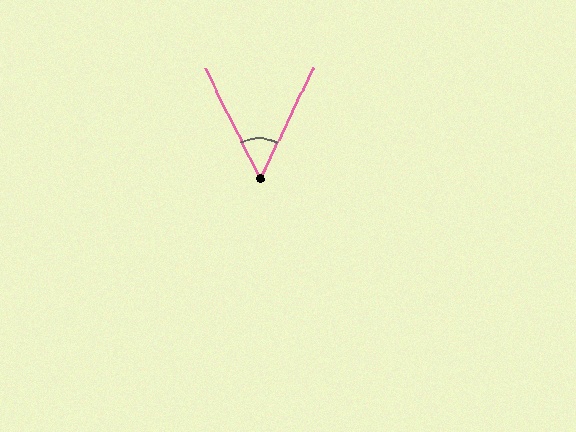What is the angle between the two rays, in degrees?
Approximately 52 degrees.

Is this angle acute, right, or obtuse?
It is acute.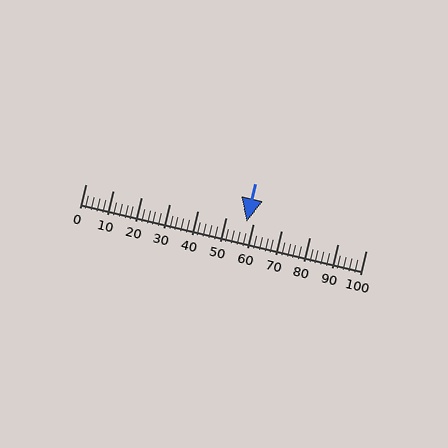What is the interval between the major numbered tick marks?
The major tick marks are spaced 10 units apart.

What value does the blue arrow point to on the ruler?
The blue arrow points to approximately 57.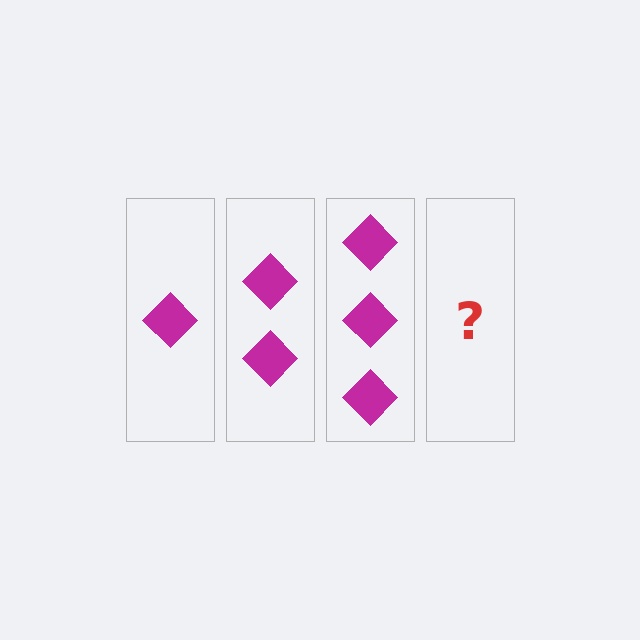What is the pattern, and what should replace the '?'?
The pattern is that each step adds one more diamond. The '?' should be 4 diamonds.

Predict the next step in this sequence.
The next step is 4 diamonds.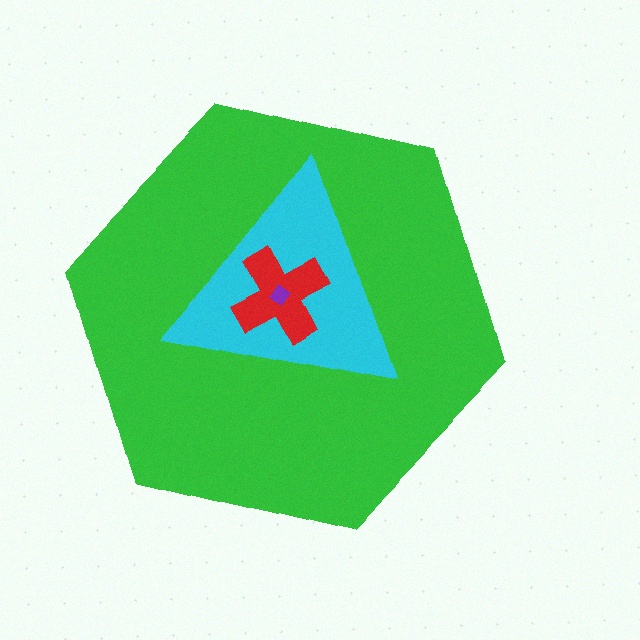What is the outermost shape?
The green hexagon.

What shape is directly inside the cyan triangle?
The red cross.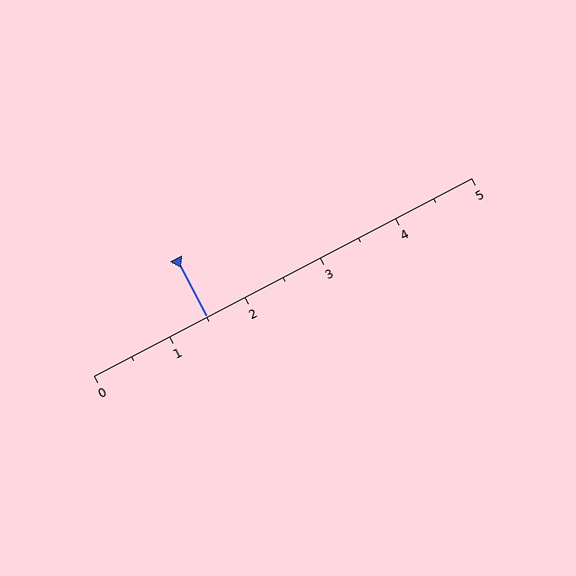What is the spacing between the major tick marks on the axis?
The major ticks are spaced 1 apart.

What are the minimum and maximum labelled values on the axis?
The axis runs from 0 to 5.